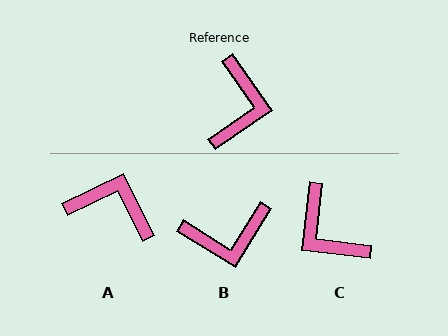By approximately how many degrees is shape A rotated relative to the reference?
Approximately 81 degrees counter-clockwise.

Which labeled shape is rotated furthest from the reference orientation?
C, about 131 degrees away.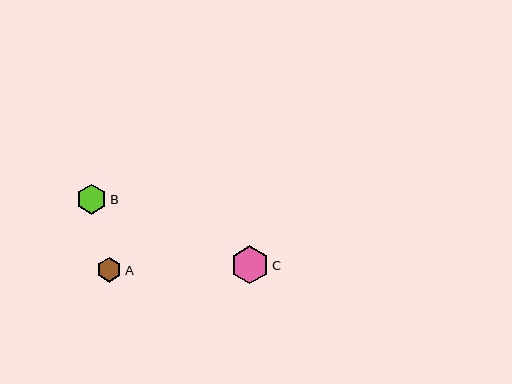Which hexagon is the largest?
Hexagon C is the largest with a size of approximately 38 pixels.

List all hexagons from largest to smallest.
From largest to smallest: C, B, A.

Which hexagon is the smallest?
Hexagon A is the smallest with a size of approximately 25 pixels.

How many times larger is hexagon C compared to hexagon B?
Hexagon C is approximately 1.3 times the size of hexagon B.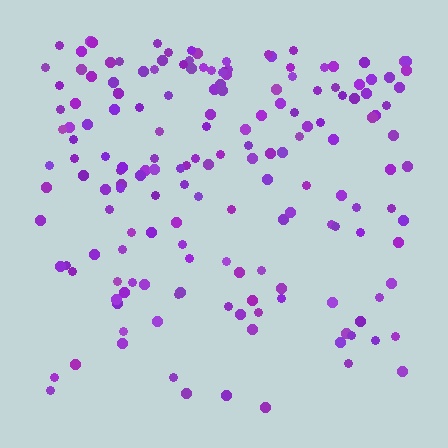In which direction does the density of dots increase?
From bottom to top, with the top side densest.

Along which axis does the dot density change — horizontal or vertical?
Vertical.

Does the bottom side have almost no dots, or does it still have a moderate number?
Still a moderate number, just noticeably fewer than the top.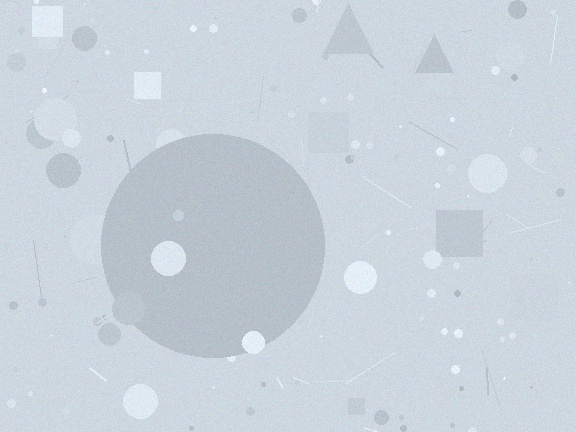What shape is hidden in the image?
A circle is hidden in the image.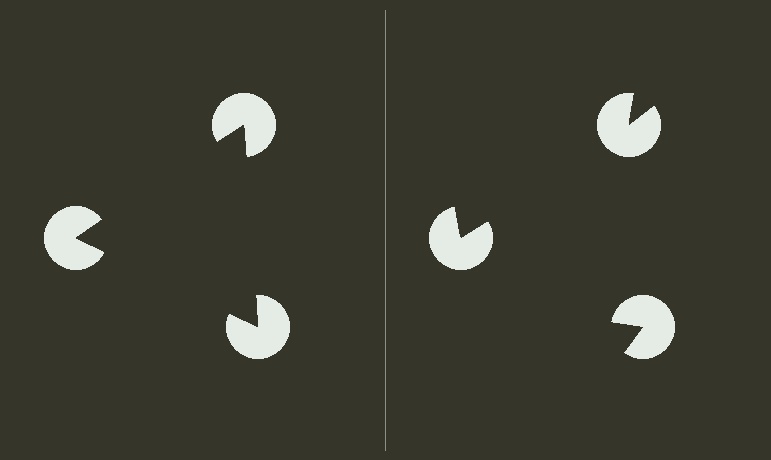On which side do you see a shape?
An illusory triangle appears on the left side. On the right side the wedge cuts are rotated, so no coherent shape forms.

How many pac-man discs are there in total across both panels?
6 — 3 on each side.